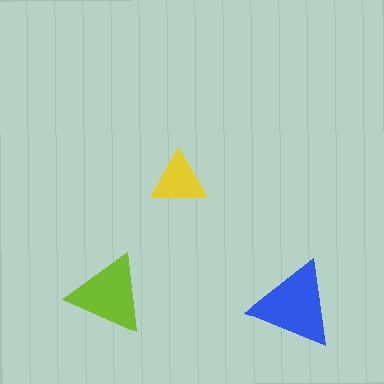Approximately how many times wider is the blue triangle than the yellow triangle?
About 1.5 times wider.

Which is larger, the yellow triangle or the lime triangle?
The lime one.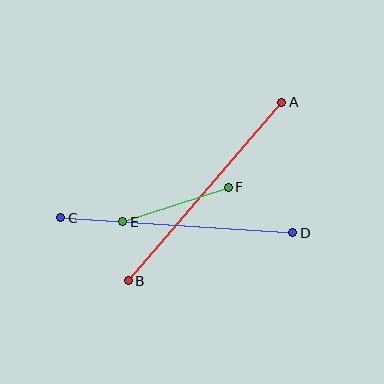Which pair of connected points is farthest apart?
Points A and B are farthest apart.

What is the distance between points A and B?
The distance is approximately 236 pixels.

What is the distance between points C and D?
The distance is approximately 233 pixels.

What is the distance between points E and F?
The distance is approximately 111 pixels.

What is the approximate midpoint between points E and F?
The midpoint is at approximately (175, 204) pixels.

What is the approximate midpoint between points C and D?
The midpoint is at approximately (177, 225) pixels.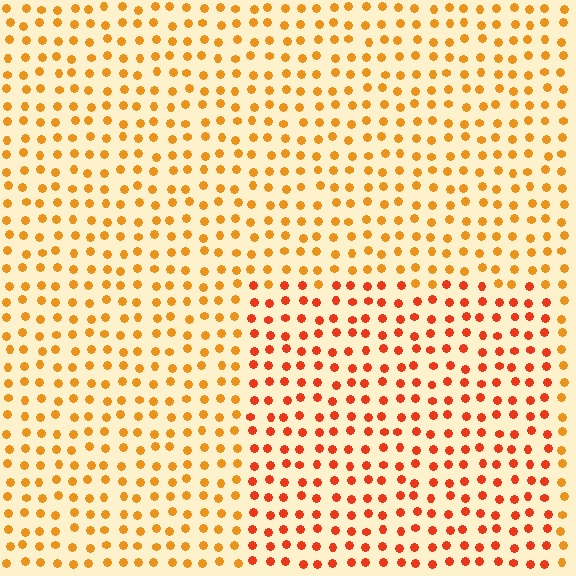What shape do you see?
I see a rectangle.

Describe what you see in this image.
The image is filled with small orange elements in a uniform arrangement. A rectangle-shaped region is visible where the elements are tinted to a slightly different hue, forming a subtle color boundary.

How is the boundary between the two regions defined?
The boundary is defined purely by a slight shift in hue (about 27 degrees). Spacing, size, and orientation are identical on both sides.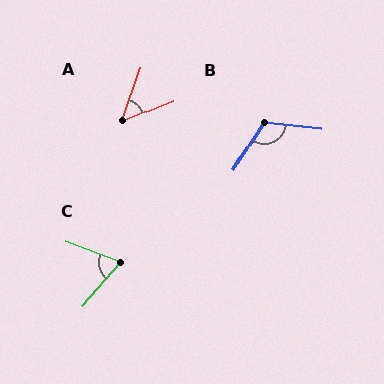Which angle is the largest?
B, at approximately 115 degrees.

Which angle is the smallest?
A, at approximately 48 degrees.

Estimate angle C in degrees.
Approximately 70 degrees.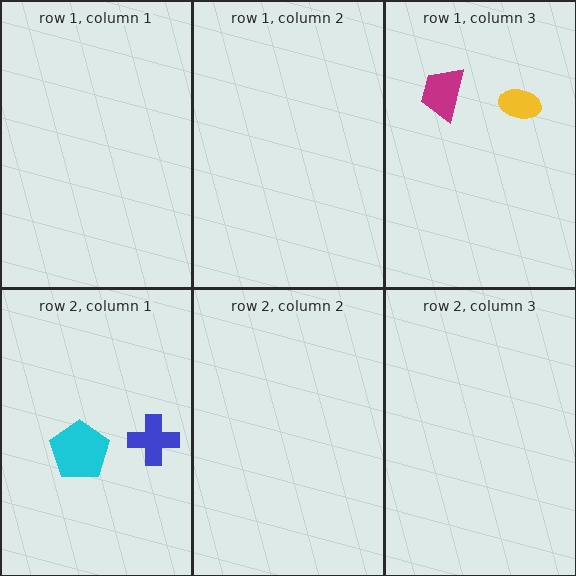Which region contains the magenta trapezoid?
The row 1, column 3 region.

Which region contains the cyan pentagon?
The row 2, column 1 region.